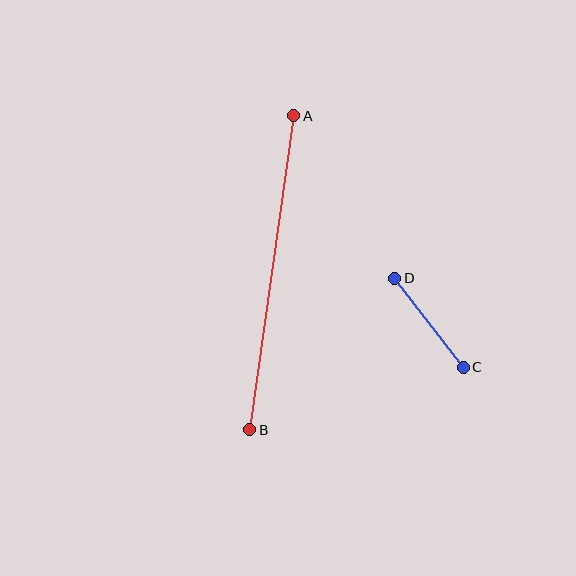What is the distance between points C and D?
The distance is approximately 113 pixels.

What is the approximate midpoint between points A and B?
The midpoint is at approximately (272, 273) pixels.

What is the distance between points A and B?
The distance is approximately 317 pixels.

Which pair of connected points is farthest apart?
Points A and B are farthest apart.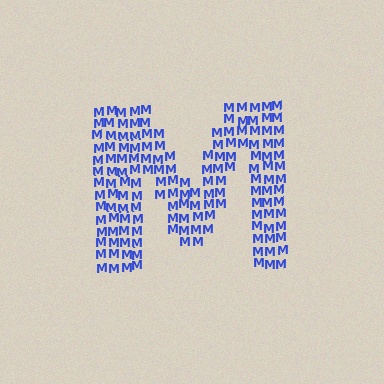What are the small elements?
The small elements are letter M's.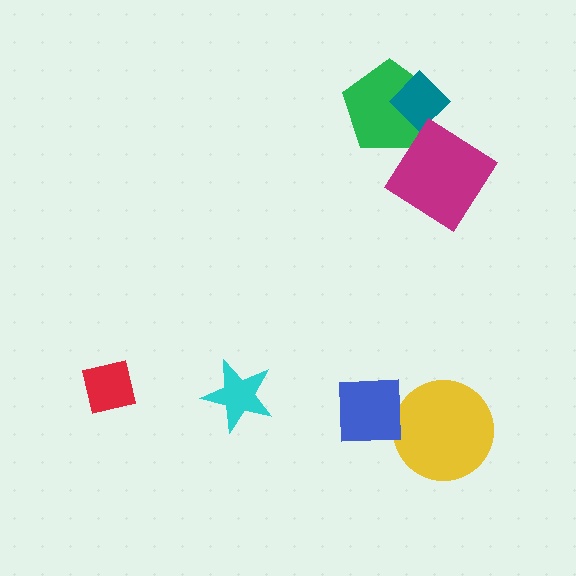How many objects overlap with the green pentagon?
1 object overlaps with the green pentagon.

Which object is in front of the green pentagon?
The teal diamond is in front of the green pentagon.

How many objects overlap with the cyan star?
0 objects overlap with the cyan star.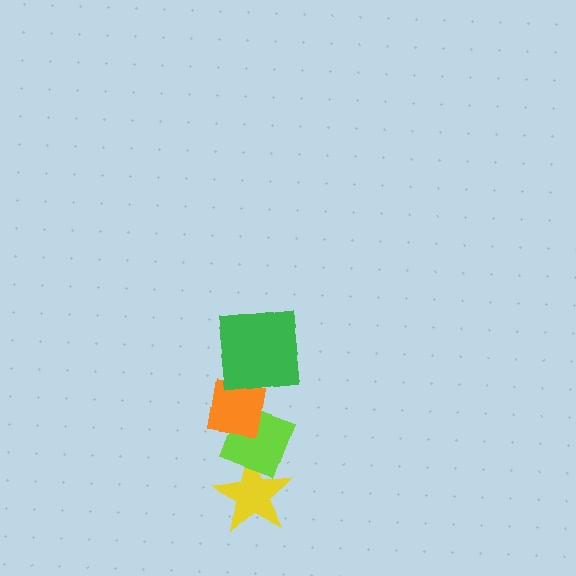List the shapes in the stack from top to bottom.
From top to bottom: the green square, the orange square, the lime diamond, the yellow star.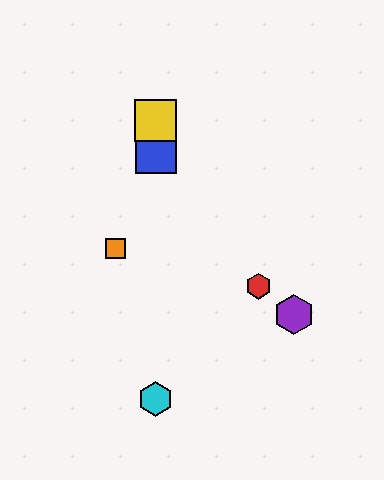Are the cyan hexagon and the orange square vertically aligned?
No, the cyan hexagon is at x≈156 and the orange square is at x≈116.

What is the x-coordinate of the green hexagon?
The green hexagon is at x≈156.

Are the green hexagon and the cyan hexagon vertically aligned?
Yes, both are at x≈156.